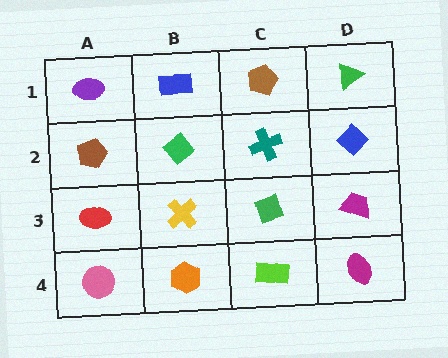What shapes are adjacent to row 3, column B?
A green diamond (row 2, column B), an orange hexagon (row 4, column B), a red ellipse (row 3, column A), a green diamond (row 3, column C).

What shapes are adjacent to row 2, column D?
A green triangle (row 1, column D), a magenta trapezoid (row 3, column D), a teal cross (row 2, column C).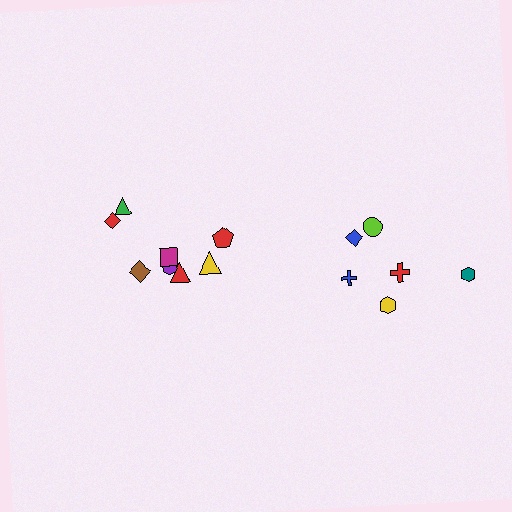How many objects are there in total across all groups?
There are 14 objects.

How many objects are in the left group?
There are 8 objects.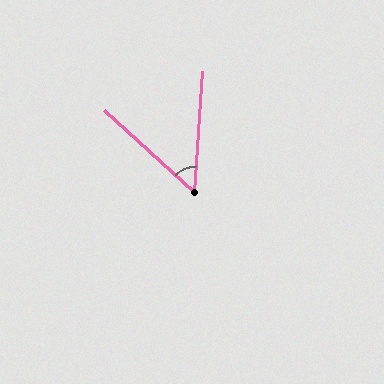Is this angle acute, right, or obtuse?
It is acute.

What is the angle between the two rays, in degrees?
Approximately 52 degrees.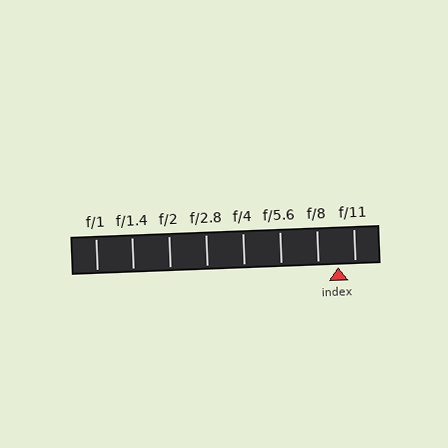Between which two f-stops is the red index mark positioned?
The index mark is between f/8 and f/11.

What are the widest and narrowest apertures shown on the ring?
The widest aperture shown is f/1 and the narrowest is f/11.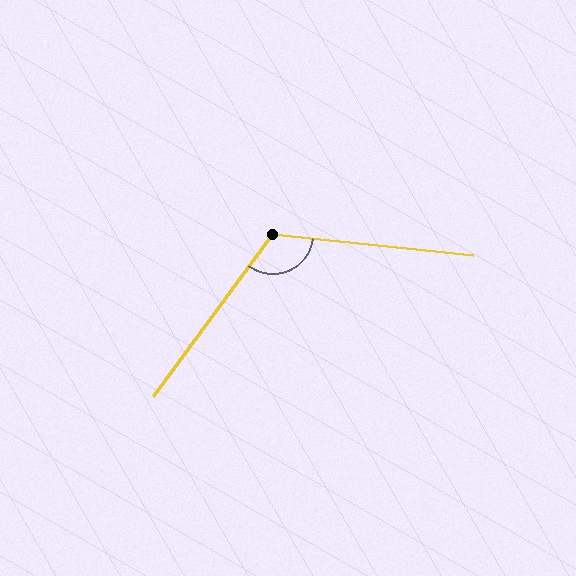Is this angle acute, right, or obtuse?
It is obtuse.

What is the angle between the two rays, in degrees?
Approximately 120 degrees.